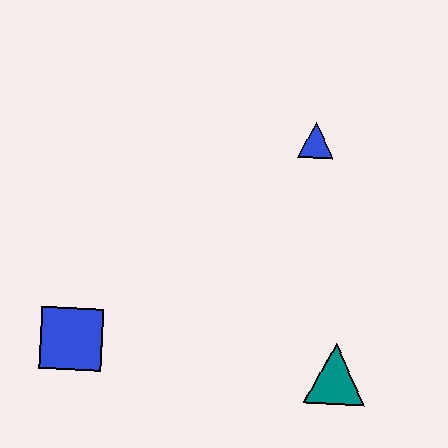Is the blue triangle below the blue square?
No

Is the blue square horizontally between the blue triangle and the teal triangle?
No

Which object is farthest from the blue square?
The blue triangle is farthest from the blue square.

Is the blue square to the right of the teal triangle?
No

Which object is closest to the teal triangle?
The blue triangle is closest to the teal triangle.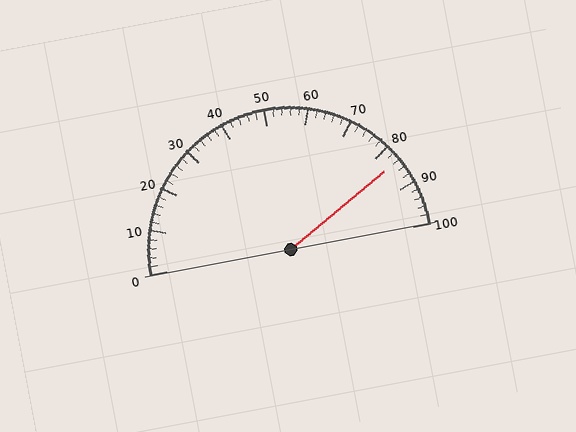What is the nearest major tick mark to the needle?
The nearest major tick mark is 80.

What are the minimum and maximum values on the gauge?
The gauge ranges from 0 to 100.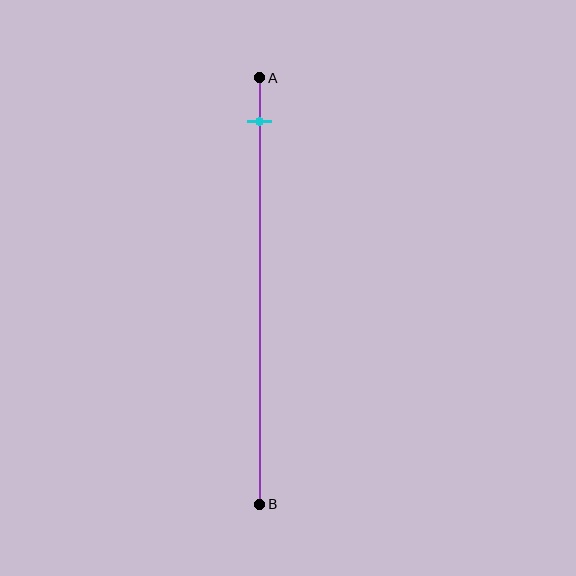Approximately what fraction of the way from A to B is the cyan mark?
The cyan mark is approximately 10% of the way from A to B.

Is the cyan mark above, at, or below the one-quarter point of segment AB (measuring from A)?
The cyan mark is above the one-quarter point of segment AB.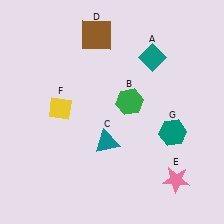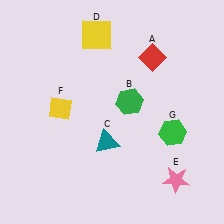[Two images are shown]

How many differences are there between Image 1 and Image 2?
There are 3 differences between the two images.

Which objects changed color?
A changed from teal to red. D changed from brown to yellow. G changed from teal to green.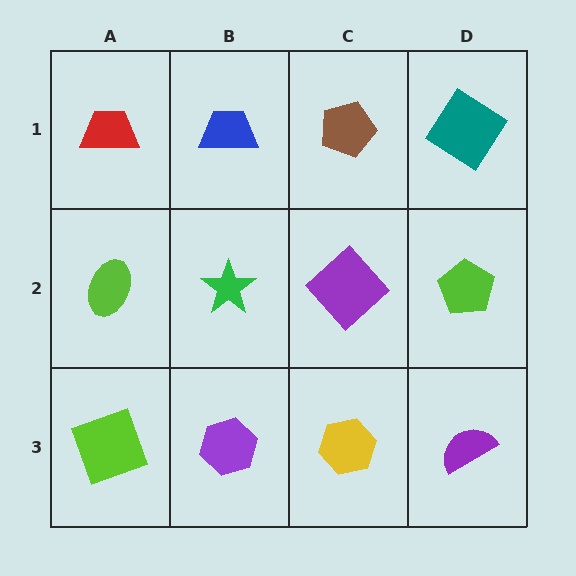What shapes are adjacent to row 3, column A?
A lime ellipse (row 2, column A), a purple hexagon (row 3, column B).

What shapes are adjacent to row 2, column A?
A red trapezoid (row 1, column A), a lime square (row 3, column A), a green star (row 2, column B).